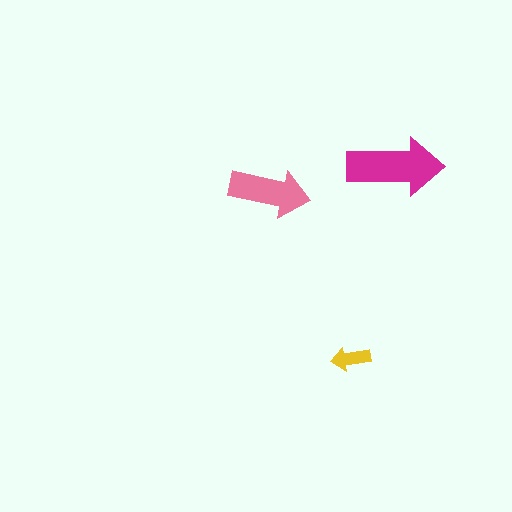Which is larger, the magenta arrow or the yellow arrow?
The magenta one.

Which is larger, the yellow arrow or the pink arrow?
The pink one.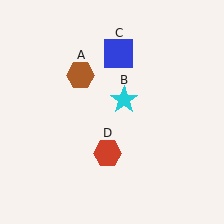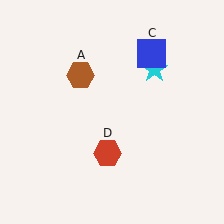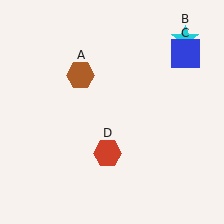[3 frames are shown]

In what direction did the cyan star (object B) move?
The cyan star (object B) moved up and to the right.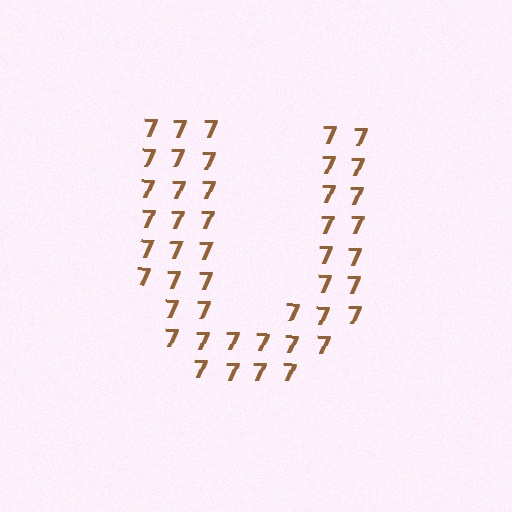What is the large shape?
The large shape is the letter U.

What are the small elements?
The small elements are digit 7's.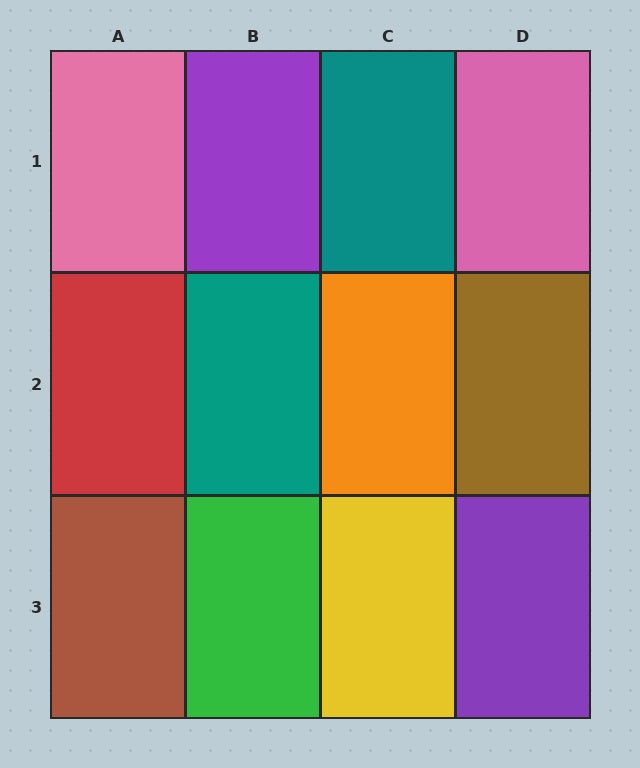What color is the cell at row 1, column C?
Teal.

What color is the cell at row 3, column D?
Purple.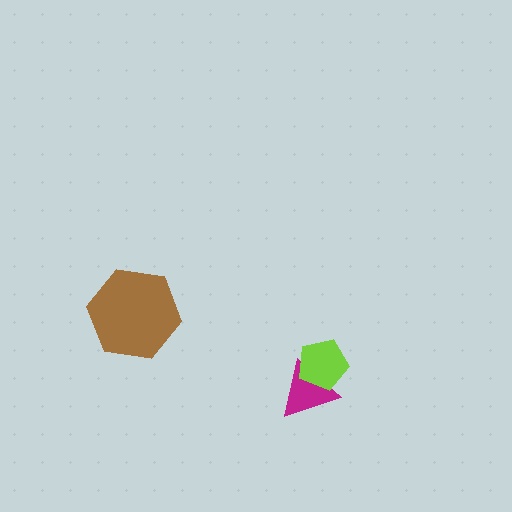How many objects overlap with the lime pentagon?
1 object overlaps with the lime pentagon.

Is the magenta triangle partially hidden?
Yes, it is partially covered by another shape.